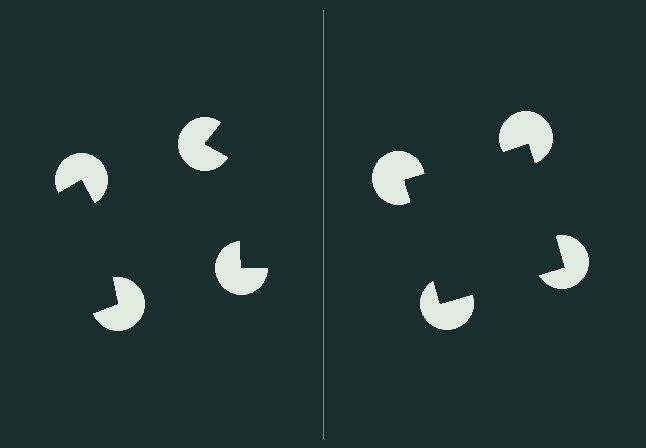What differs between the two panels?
The pac-man discs are positioned identically on both sides; only the wedge orientations differ. On the right they align to a square; on the left they are misaligned.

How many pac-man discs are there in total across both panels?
8 — 4 on each side.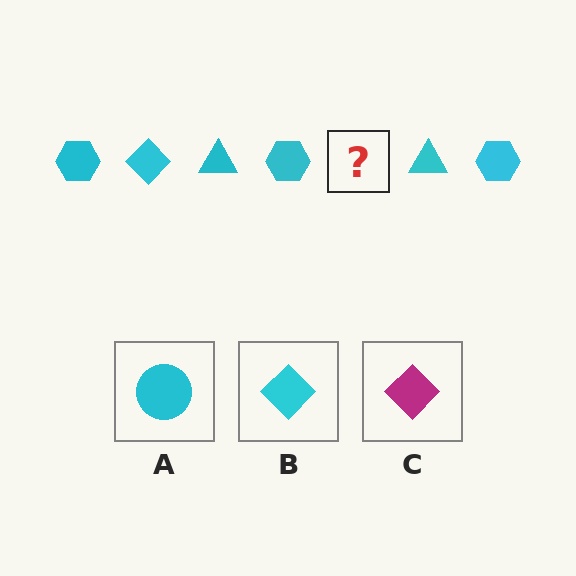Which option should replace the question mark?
Option B.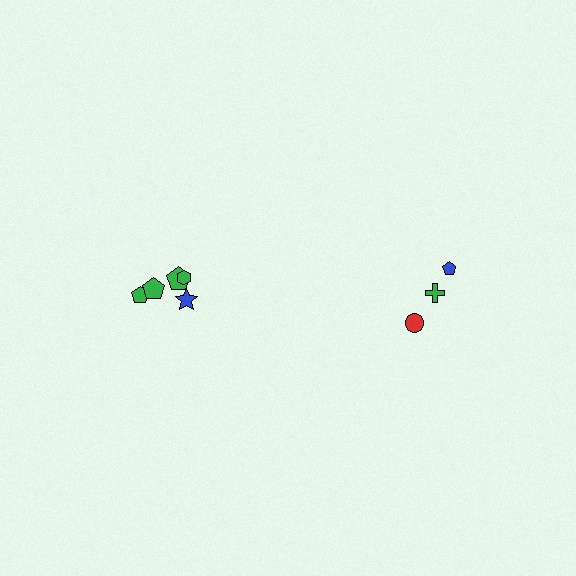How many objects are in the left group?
There are 5 objects.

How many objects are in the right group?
There are 3 objects.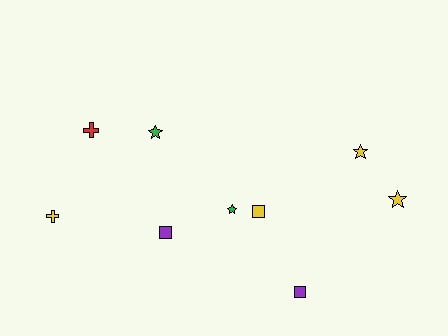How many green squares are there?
There are no green squares.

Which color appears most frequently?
Yellow, with 4 objects.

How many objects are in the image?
There are 9 objects.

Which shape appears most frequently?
Star, with 4 objects.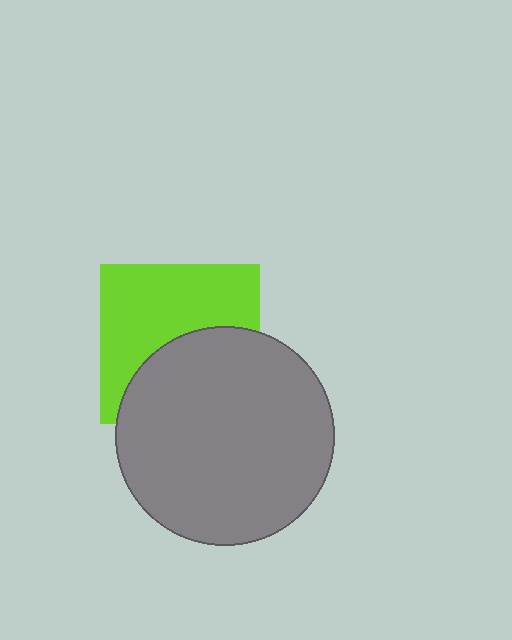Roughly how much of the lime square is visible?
About half of it is visible (roughly 55%).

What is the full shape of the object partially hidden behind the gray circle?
The partially hidden object is a lime square.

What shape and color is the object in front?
The object in front is a gray circle.